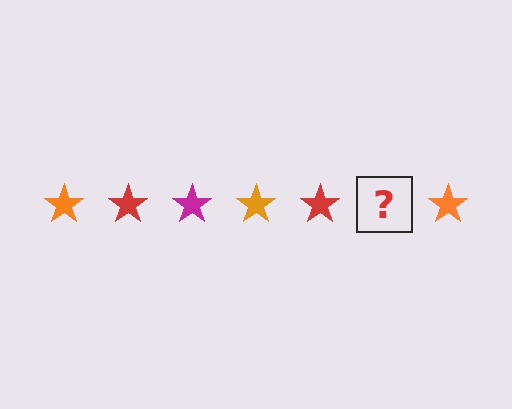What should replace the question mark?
The question mark should be replaced with a magenta star.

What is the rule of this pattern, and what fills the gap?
The rule is that the pattern cycles through orange, red, magenta stars. The gap should be filled with a magenta star.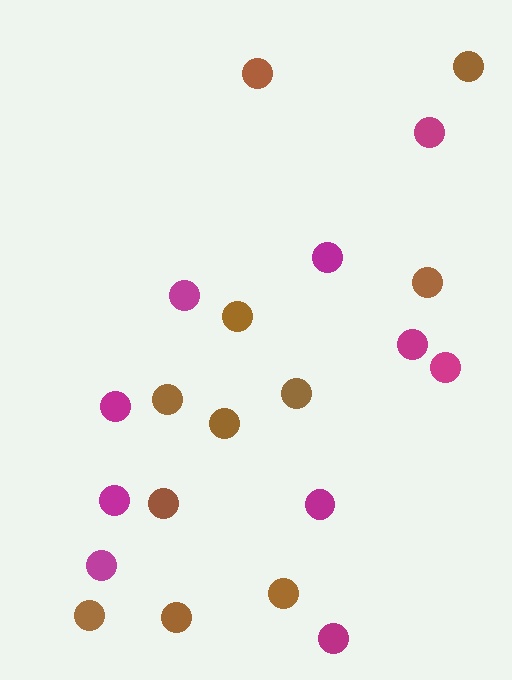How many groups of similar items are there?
There are 2 groups: one group of magenta circles (10) and one group of brown circles (11).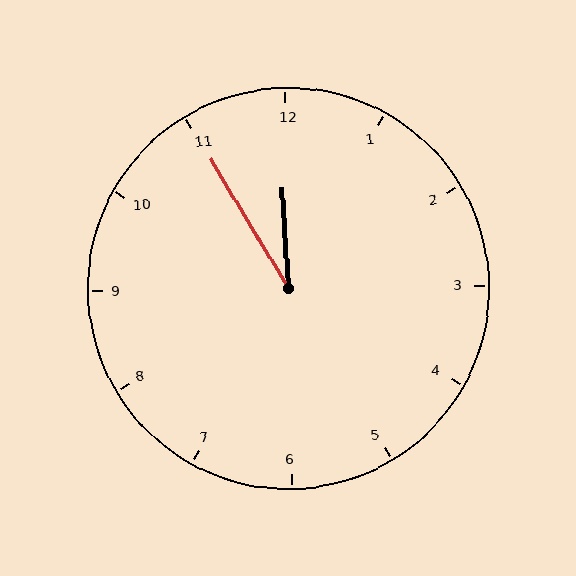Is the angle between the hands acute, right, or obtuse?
It is acute.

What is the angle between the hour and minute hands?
Approximately 28 degrees.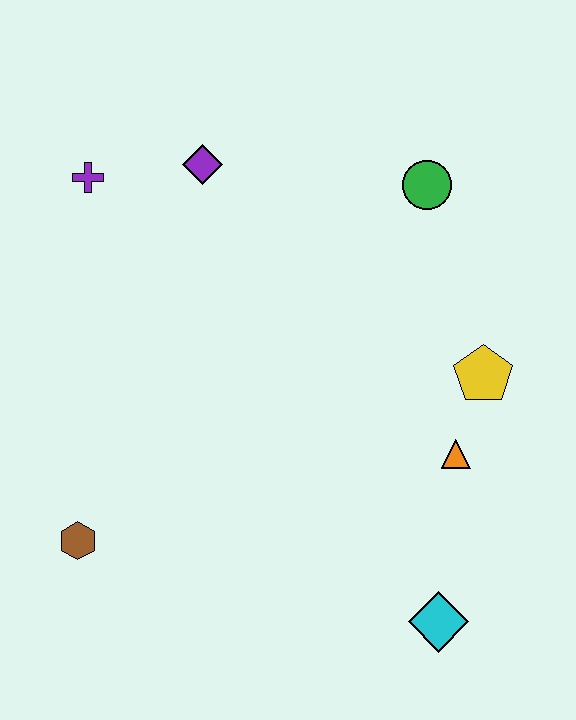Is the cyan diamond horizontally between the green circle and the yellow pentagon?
Yes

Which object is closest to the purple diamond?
The purple cross is closest to the purple diamond.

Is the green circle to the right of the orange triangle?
No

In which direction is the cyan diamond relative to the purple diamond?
The cyan diamond is below the purple diamond.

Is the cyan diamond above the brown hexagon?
No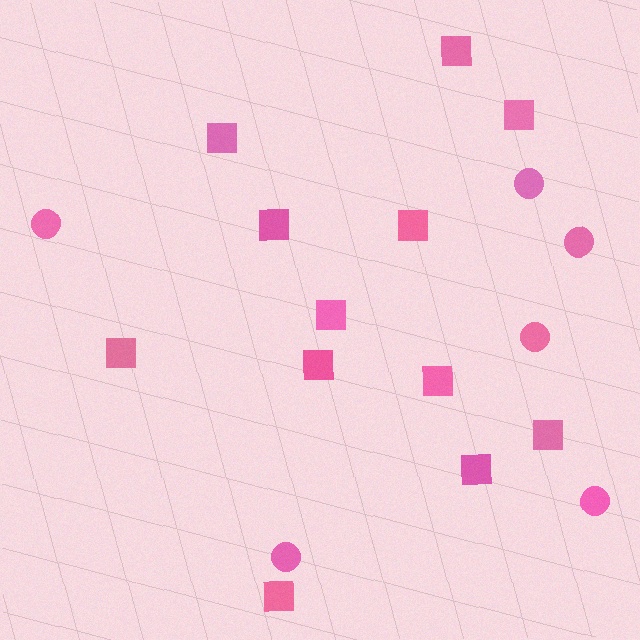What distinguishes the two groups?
There are 2 groups: one group of squares (12) and one group of circles (6).